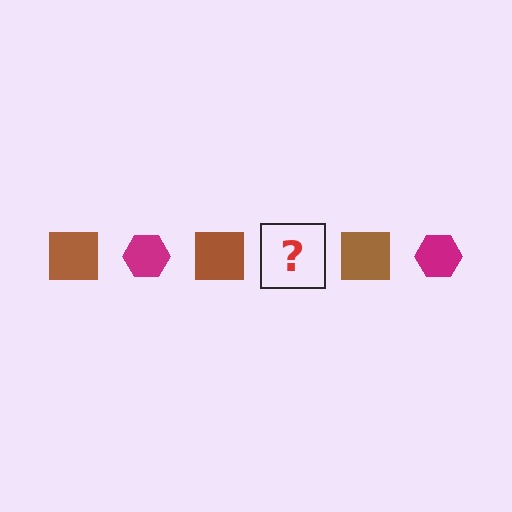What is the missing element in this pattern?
The missing element is a magenta hexagon.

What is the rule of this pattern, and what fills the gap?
The rule is that the pattern alternates between brown square and magenta hexagon. The gap should be filled with a magenta hexagon.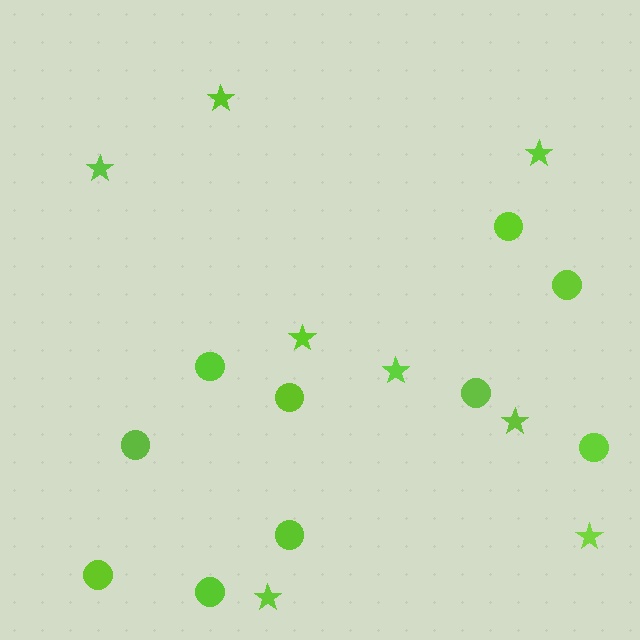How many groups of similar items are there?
There are 2 groups: one group of circles (10) and one group of stars (8).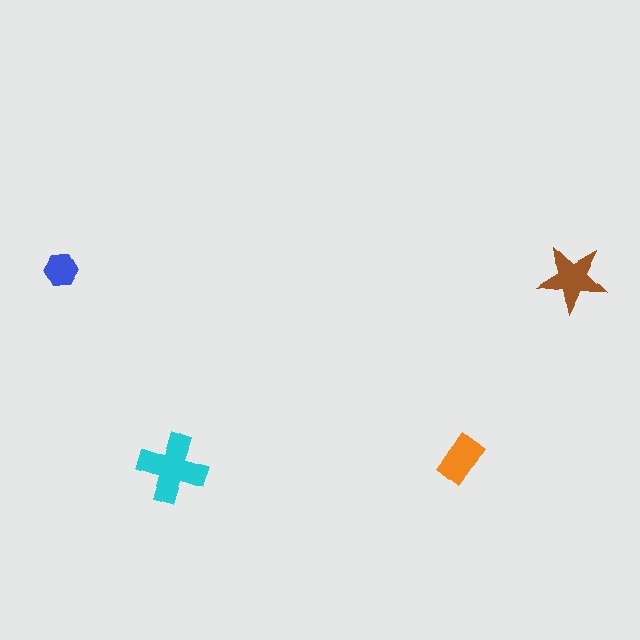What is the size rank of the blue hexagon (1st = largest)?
4th.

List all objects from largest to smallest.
The cyan cross, the brown star, the orange rectangle, the blue hexagon.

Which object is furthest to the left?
The blue hexagon is leftmost.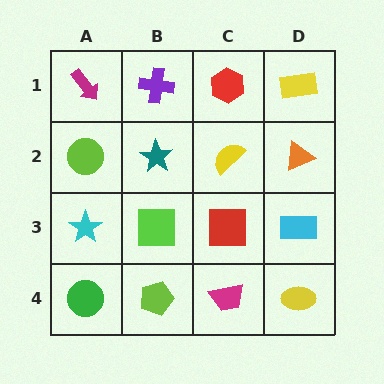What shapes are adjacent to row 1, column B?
A teal star (row 2, column B), a magenta arrow (row 1, column A), a red hexagon (row 1, column C).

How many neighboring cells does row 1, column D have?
2.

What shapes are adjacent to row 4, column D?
A cyan rectangle (row 3, column D), a magenta trapezoid (row 4, column C).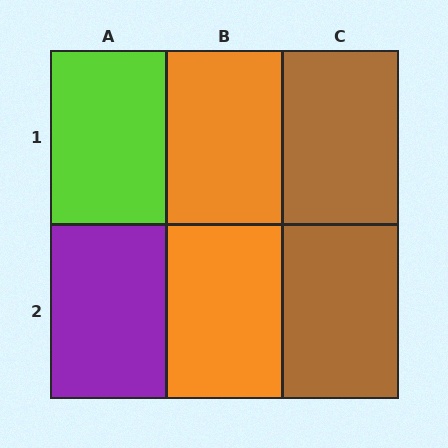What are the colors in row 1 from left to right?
Lime, orange, brown.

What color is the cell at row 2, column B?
Orange.